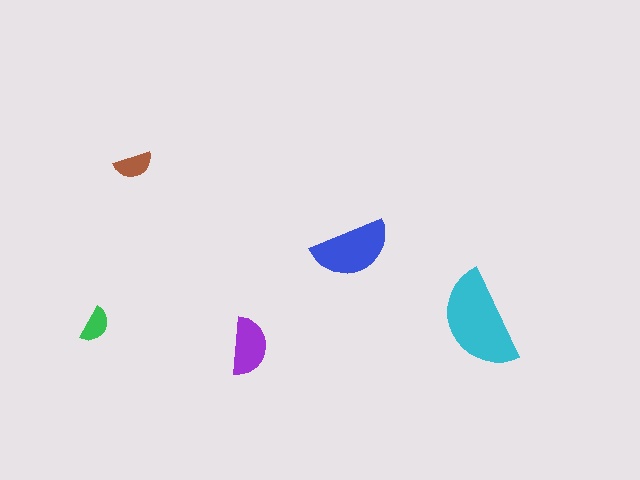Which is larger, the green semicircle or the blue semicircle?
The blue one.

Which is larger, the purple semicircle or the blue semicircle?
The blue one.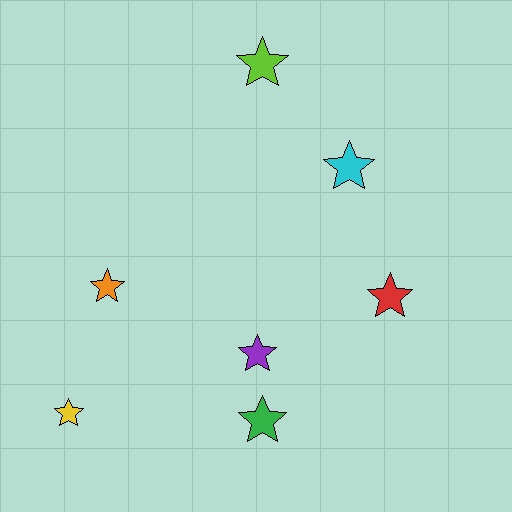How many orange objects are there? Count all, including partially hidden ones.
There is 1 orange object.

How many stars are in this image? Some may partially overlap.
There are 7 stars.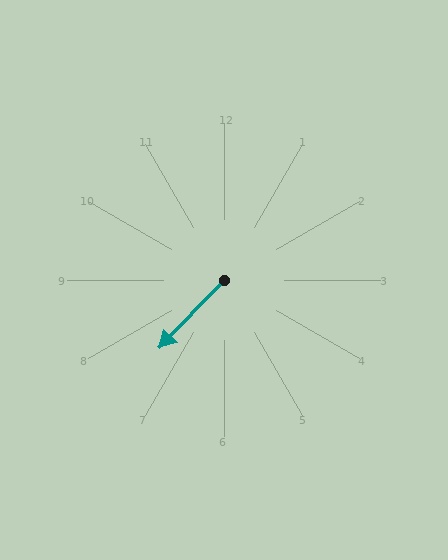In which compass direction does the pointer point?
Southwest.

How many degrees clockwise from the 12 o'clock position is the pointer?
Approximately 224 degrees.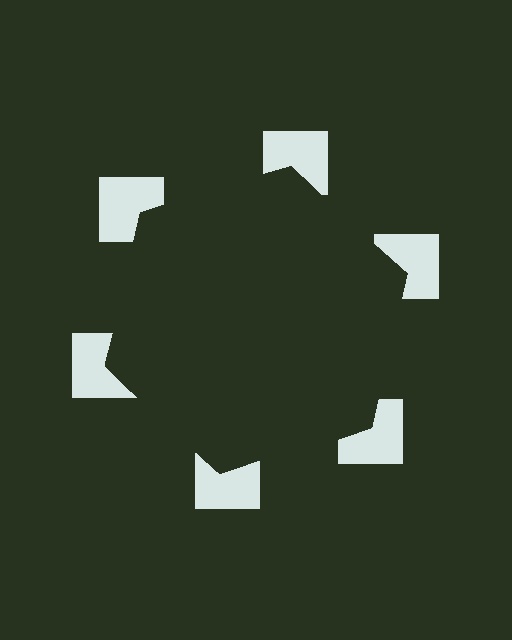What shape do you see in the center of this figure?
An illusory hexagon — its edges are inferred from the aligned wedge cuts in the notched squares, not physically drawn.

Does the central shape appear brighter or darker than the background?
It typically appears slightly darker than the background, even though no actual brightness change is drawn.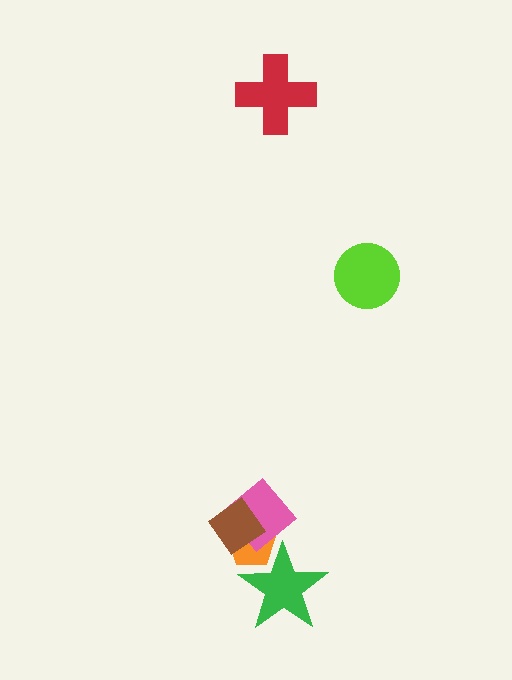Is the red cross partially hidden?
No, no other shape covers it.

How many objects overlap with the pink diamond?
2 objects overlap with the pink diamond.